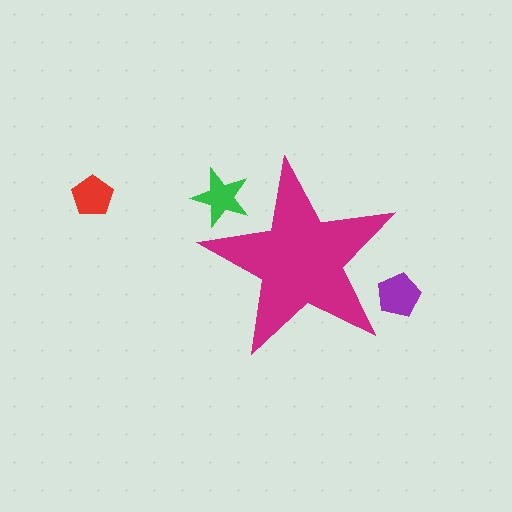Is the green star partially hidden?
Yes, the green star is partially hidden behind the magenta star.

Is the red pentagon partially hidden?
No, the red pentagon is fully visible.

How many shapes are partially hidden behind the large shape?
2 shapes are partially hidden.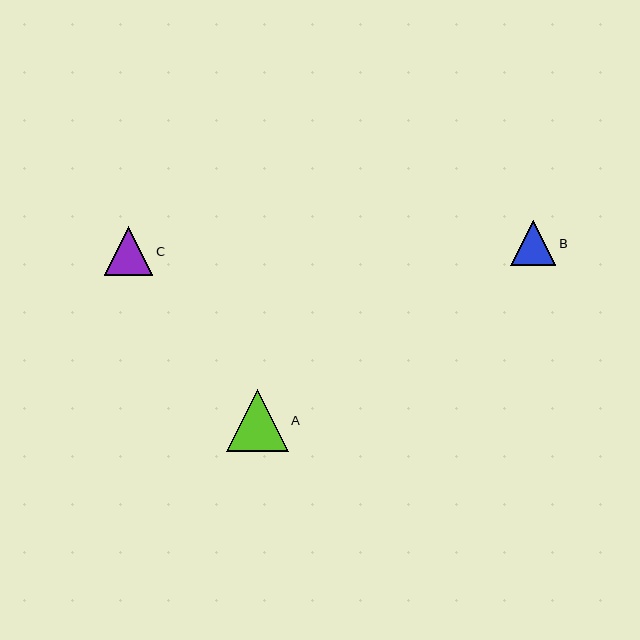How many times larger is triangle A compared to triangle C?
Triangle A is approximately 1.3 times the size of triangle C.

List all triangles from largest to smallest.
From largest to smallest: A, C, B.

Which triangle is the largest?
Triangle A is the largest with a size of approximately 62 pixels.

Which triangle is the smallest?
Triangle B is the smallest with a size of approximately 45 pixels.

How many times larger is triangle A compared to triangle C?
Triangle A is approximately 1.3 times the size of triangle C.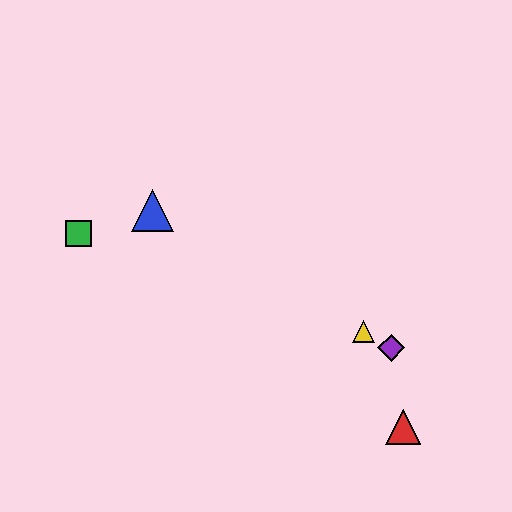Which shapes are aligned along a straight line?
The blue triangle, the yellow triangle, the purple diamond are aligned along a straight line.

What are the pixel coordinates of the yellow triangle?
The yellow triangle is at (363, 332).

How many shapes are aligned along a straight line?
3 shapes (the blue triangle, the yellow triangle, the purple diamond) are aligned along a straight line.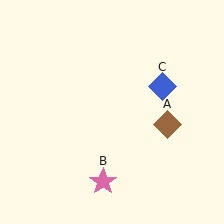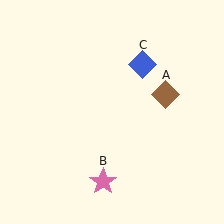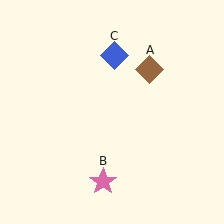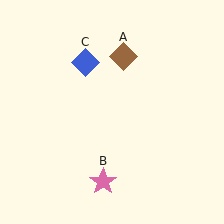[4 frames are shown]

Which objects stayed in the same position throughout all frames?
Pink star (object B) remained stationary.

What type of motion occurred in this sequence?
The brown diamond (object A), blue diamond (object C) rotated counterclockwise around the center of the scene.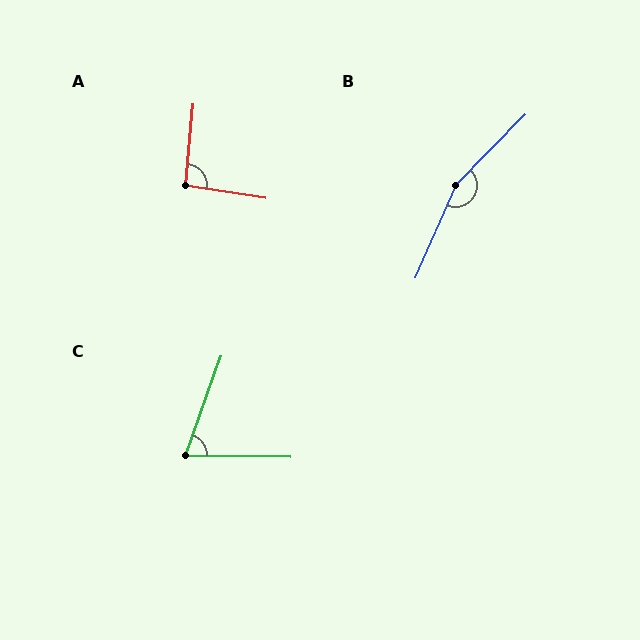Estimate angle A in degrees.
Approximately 94 degrees.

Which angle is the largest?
B, at approximately 159 degrees.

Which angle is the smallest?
C, at approximately 71 degrees.